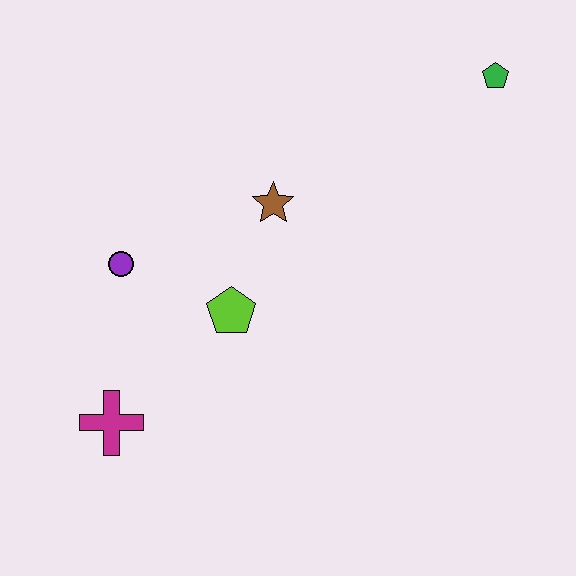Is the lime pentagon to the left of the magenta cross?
No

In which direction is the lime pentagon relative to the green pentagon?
The lime pentagon is to the left of the green pentagon.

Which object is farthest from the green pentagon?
The magenta cross is farthest from the green pentagon.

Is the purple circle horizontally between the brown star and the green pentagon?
No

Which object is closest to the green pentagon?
The brown star is closest to the green pentagon.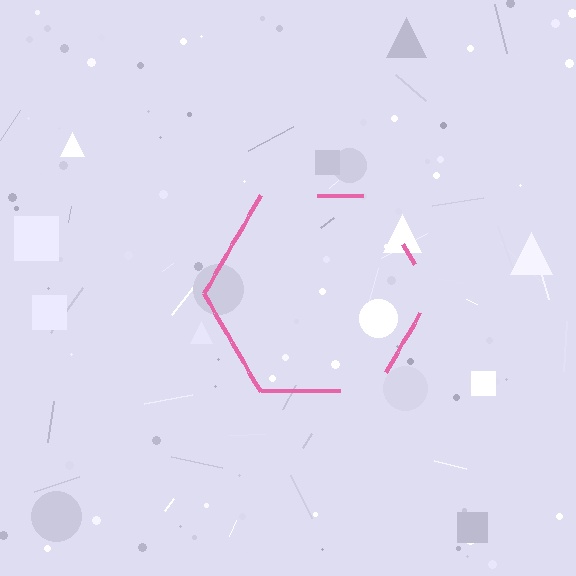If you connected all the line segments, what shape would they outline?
They would outline a hexagon.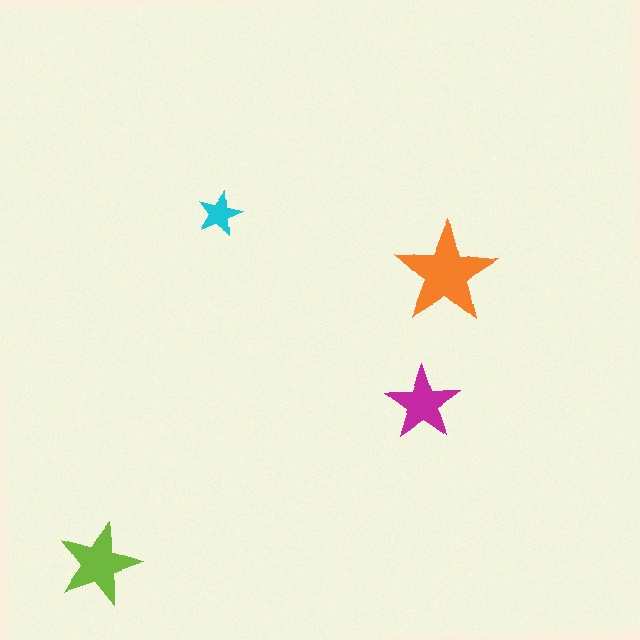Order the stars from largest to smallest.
the orange one, the lime one, the magenta one, the cyan one.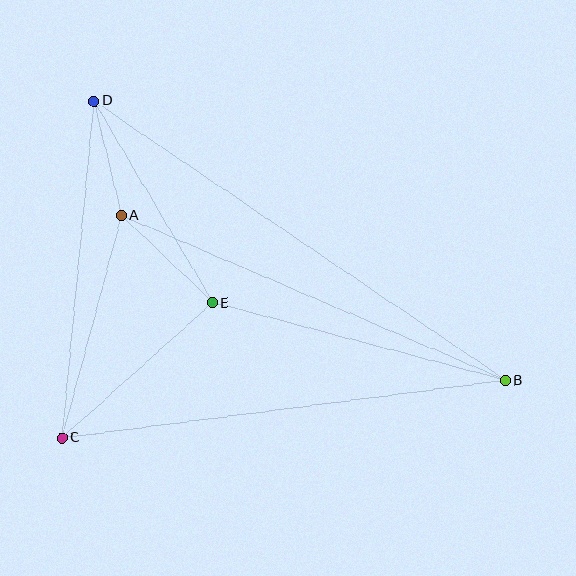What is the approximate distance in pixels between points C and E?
The distance between C and E is approximately 202 pixels.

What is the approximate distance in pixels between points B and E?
The distance between B and E is approximately 303 pixels.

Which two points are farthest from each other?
Points B and D are farthest from each other.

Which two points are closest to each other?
Points A and D are closest to each other.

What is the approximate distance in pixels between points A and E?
The distance between A and E is approximately 126 pixels.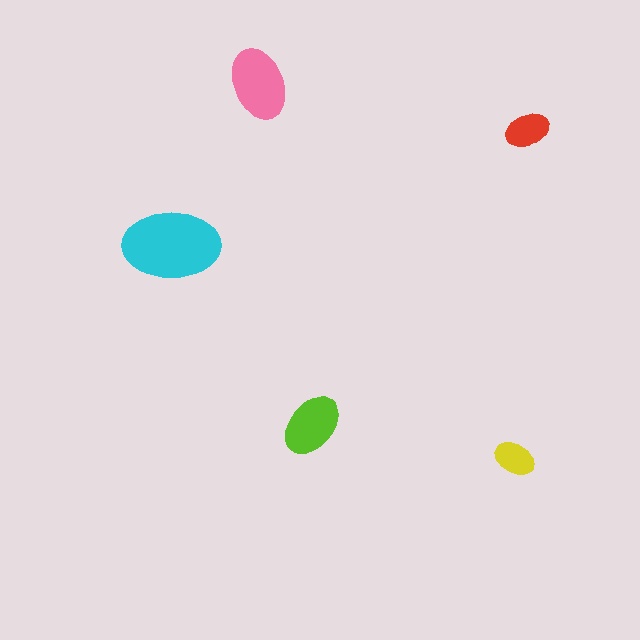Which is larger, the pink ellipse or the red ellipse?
The pink one.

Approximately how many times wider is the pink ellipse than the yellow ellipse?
About 1.5 times wider.